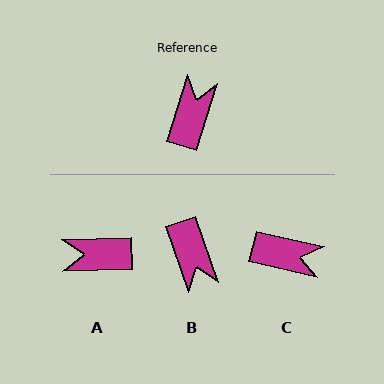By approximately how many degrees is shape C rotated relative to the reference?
Approximately 85 degrees clockwise.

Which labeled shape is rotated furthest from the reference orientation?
B, about 144 degrees away.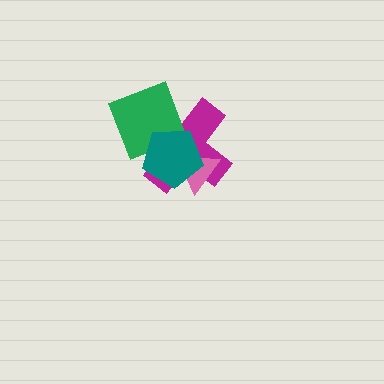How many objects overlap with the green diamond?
2 objects overlap with the green diamond.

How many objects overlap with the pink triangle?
2 objects overlap with the pink triangle.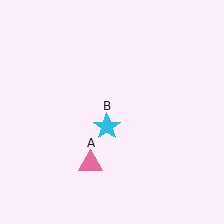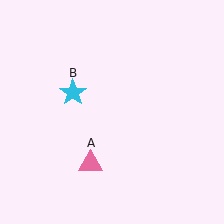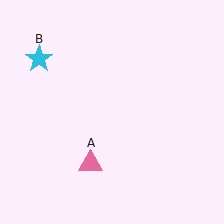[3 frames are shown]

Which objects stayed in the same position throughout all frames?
Pink triangle (object A) remained stationary.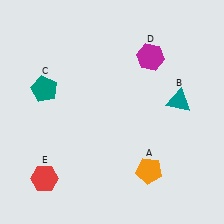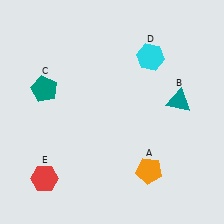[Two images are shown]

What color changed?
The hexagon (D) changed from magenta in Image 1 to cyan in Image 2.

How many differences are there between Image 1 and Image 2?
There is 1 difference between the two images.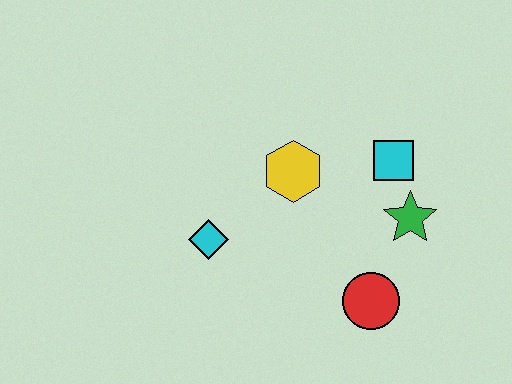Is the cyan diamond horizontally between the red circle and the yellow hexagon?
No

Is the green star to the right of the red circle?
Yes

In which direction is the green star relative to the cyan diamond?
The green star is to the right of the cyan diamond.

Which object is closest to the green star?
The cyan square is closest to the green star.